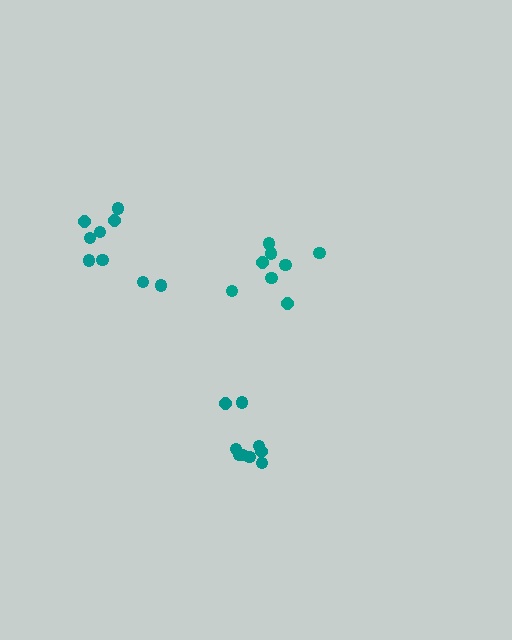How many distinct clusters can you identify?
There are 3 distinct clusters.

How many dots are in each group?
Group 1: 9 dots, Group 2: 8 dots, Group 3: 9 dots (26 total).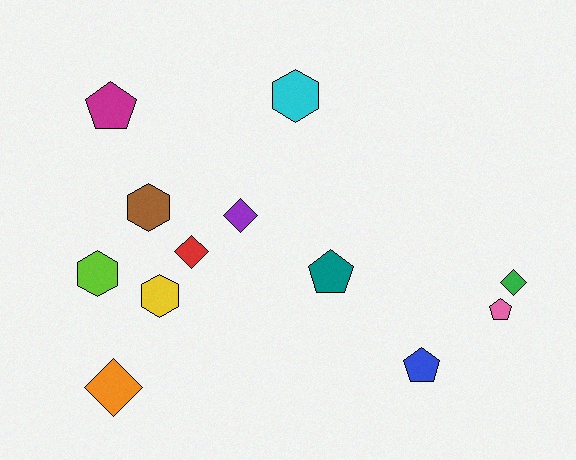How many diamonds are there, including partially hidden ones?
There are 4 diamonds.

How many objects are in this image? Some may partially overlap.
There are 12 objects.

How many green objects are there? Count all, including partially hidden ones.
There is 1 green object.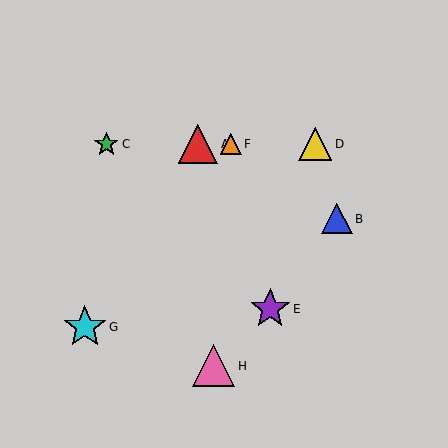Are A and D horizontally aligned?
Yes, both are at y≈144.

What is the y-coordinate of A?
Object A is at y≈144.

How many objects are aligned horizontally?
4 objects (A, C, D, F) are aligned horizontally.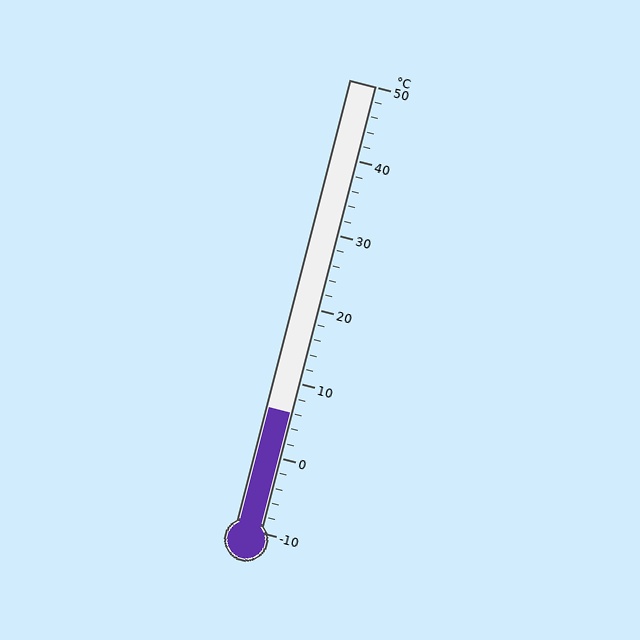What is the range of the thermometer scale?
The thermometer scale ranges from -10°C to 50°C.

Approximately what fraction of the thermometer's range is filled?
The thermometer is filled to approximately 25% of its range.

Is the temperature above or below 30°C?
The temperature is below 30°C.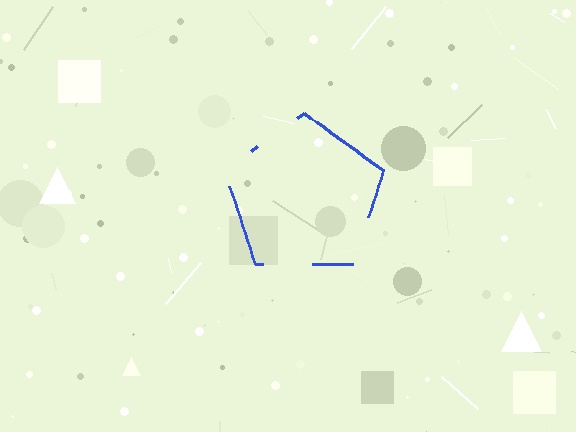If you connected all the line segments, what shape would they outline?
They would outline a pentagon.